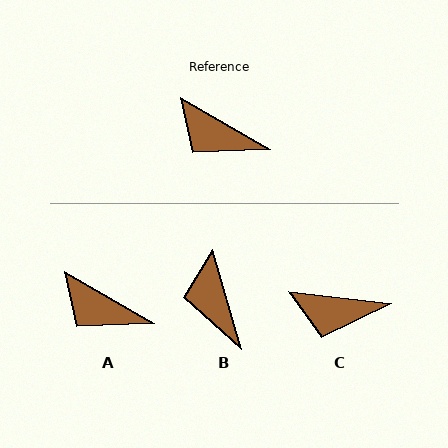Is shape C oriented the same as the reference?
No, it is off by about 23 degrees.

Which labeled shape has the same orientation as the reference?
A.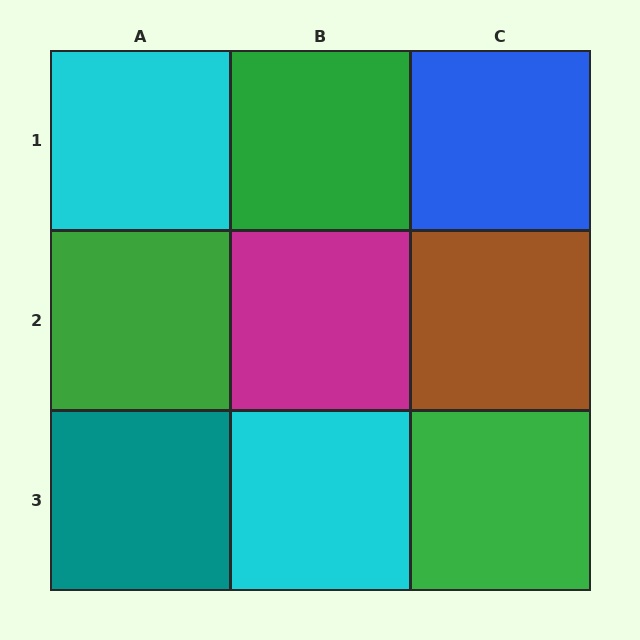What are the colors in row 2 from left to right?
Green, magenta, brown.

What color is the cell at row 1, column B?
Green.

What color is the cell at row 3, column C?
Green.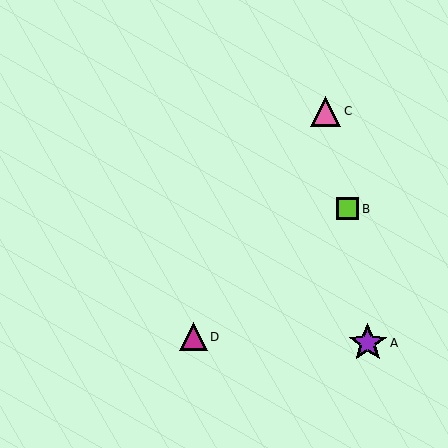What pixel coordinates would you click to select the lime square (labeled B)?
Click at (347, 209) to select the lime square B.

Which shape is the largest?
The purple star (labeled A) is the largest.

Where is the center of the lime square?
The center of the lime square is at (347, 209).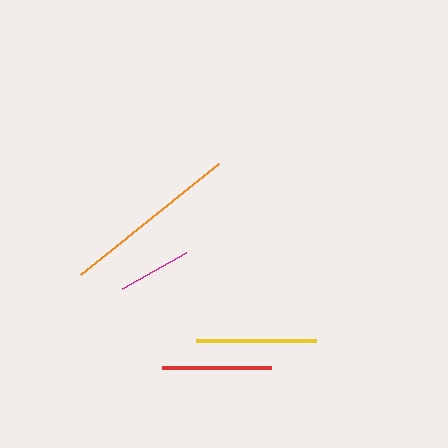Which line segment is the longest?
The orange line is the longest at approximately 177 pixels.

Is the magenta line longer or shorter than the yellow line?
The yellow line is longer than the magenta line.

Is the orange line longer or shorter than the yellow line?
The orange line is longer than the yellow line.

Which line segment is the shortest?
The magenta line is the shortest at approximately 73 pixels.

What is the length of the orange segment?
The orange segment is approximately 177 pixels long.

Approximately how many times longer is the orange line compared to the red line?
The orange line is approximately 1.6 times the length of the red line.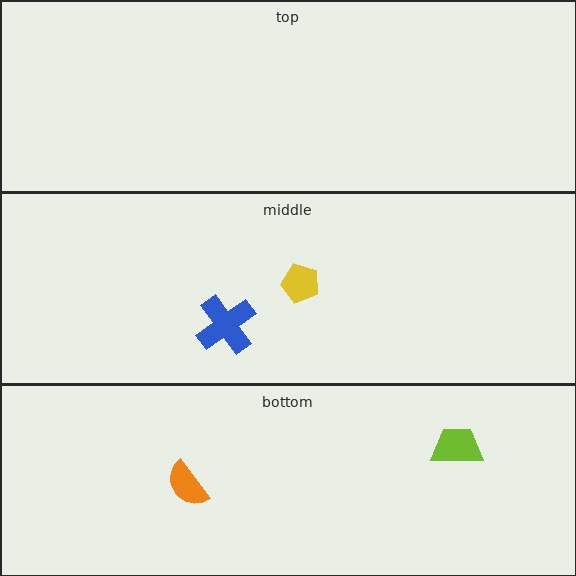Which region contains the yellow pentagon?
The middle region.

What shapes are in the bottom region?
The orange semicircle, the lime trapezoid.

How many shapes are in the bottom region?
2.